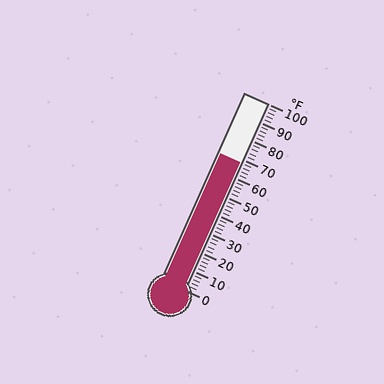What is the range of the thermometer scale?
The thermometer scale ranges from 0°F to 100°F.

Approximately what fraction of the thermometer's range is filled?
The thermometer is filled to approximately 70% of its range.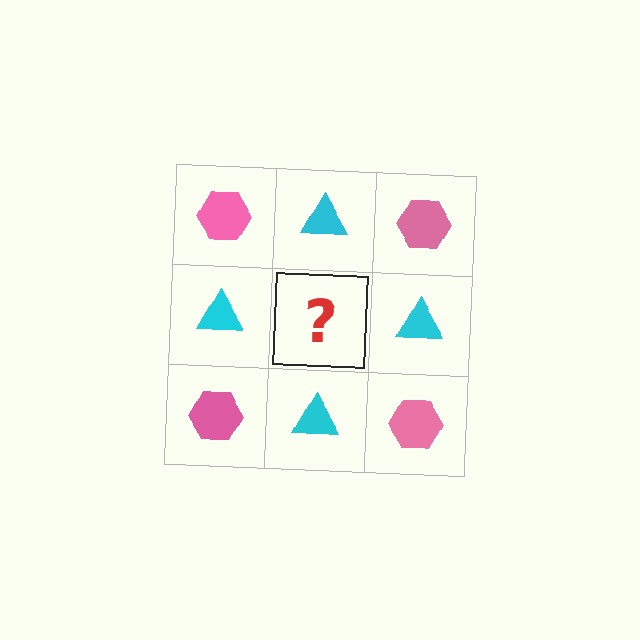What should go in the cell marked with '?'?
The missing cell should contain a pink hexagon.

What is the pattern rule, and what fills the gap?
The rule is that it alternates pink hexagon and cyan triangle in a checkerboard pattern. The gap should be filled with a pink hexagon.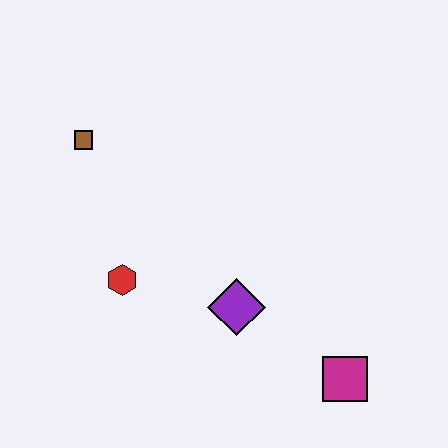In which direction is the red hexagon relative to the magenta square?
The red hexagon is to the left of the magenta square.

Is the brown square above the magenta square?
Yes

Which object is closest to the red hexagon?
The purple diamond is closest to the red hexagon.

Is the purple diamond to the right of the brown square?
Yes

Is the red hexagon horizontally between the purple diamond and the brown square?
Yes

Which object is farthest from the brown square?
The magenta square is farthest from the brown square.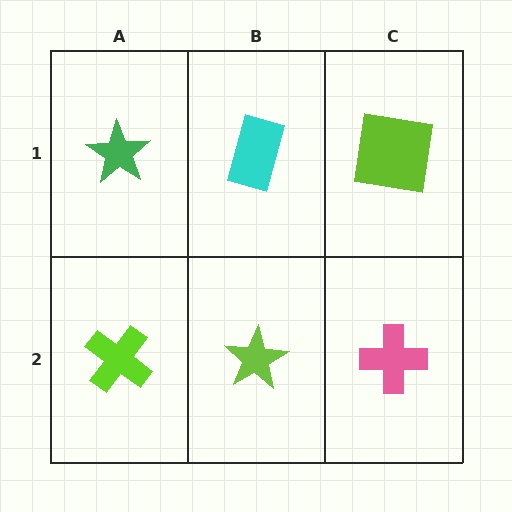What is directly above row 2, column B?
A cyan rectangle.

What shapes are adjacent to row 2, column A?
A green star (row 1, column A), a lime star (row 2, column B).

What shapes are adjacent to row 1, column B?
A lime star (row 2, column B), a green star (row 1, column A), a lime square (row 1, column C).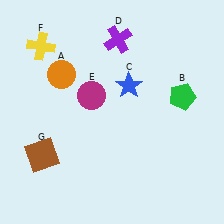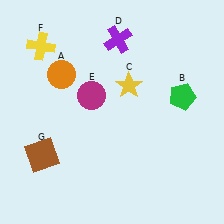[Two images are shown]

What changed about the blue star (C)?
In Image 1, C is blue. In Image 2, it changed to yellow.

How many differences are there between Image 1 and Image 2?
There is 1 difference between the two images.